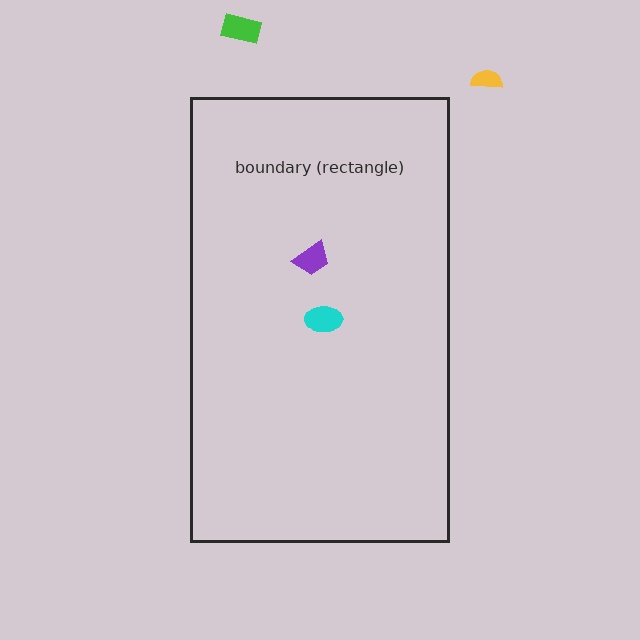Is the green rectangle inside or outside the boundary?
Outside.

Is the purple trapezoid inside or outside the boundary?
Inside.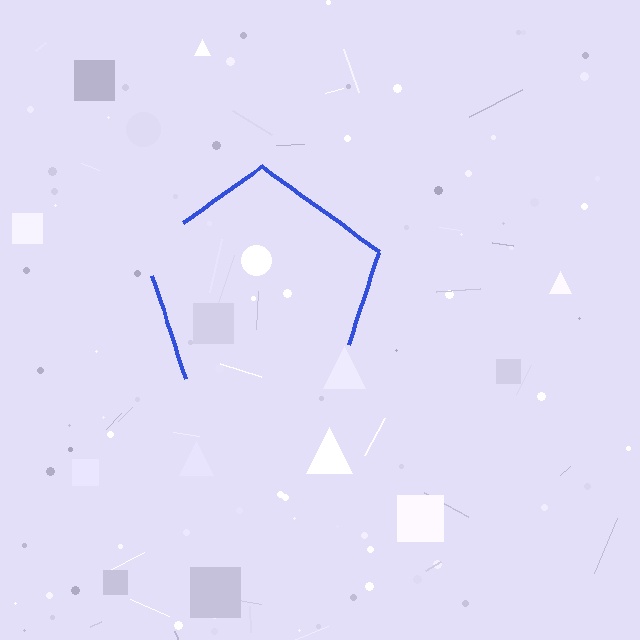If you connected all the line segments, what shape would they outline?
They would outline a pentagon.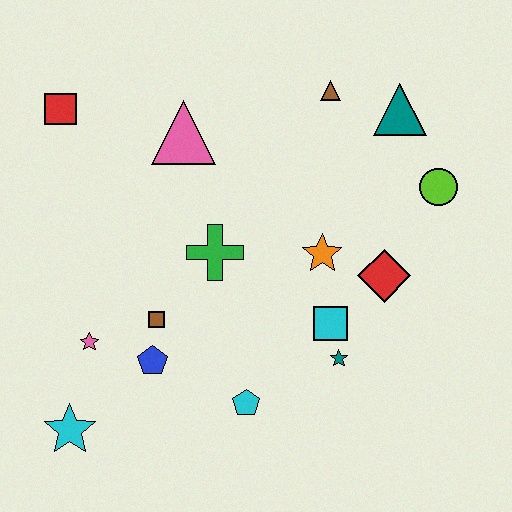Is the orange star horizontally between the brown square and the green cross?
No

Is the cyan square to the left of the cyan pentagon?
No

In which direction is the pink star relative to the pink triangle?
The pink star is below the pink triangle.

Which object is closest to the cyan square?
The teal star is closest to the cyan square.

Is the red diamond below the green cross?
Yes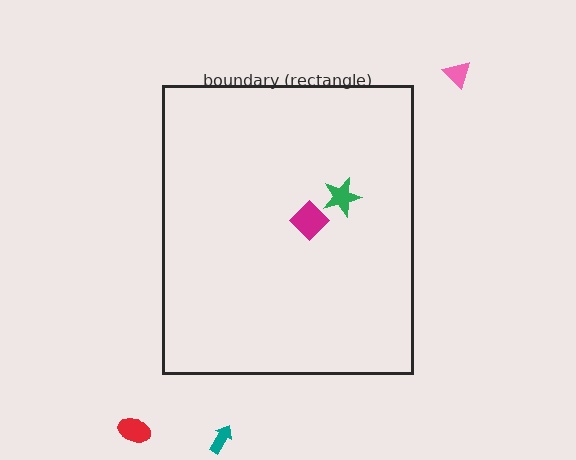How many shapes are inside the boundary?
2 inside, 3 outside.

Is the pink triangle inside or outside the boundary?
Outside.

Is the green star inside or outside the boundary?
Inside.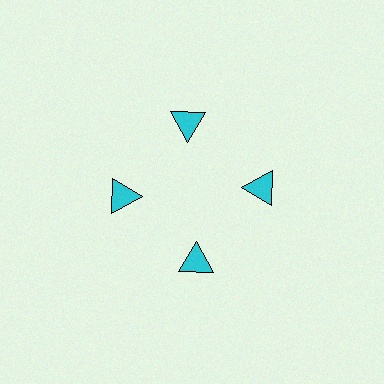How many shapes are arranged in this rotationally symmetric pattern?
There are 4 shapes, arranged in 4 groups of 1.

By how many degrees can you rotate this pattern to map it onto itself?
The pattern maps onto itself every 90 degrees of rotation.